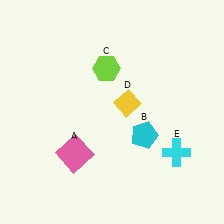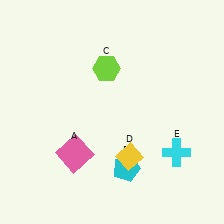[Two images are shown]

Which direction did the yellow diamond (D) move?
The yellow diamond (D) moved down.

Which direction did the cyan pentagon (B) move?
The cyan pentagon (B) moved down.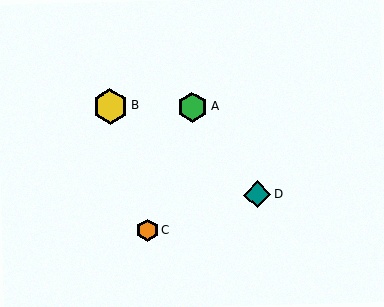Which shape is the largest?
The yellow hexagon (labeled B) is the largest.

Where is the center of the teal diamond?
The center of the teal diamond is at (257, 194).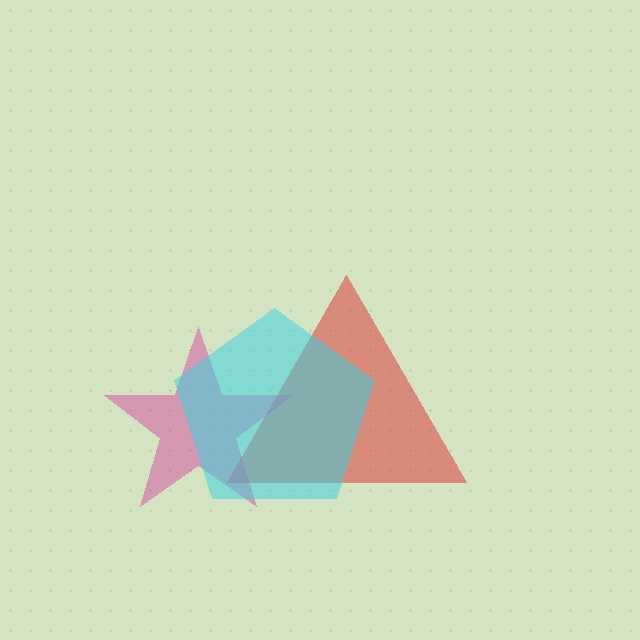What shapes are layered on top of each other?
The layered shapes are: a red triangle, a magenta star, a cyan pentagon.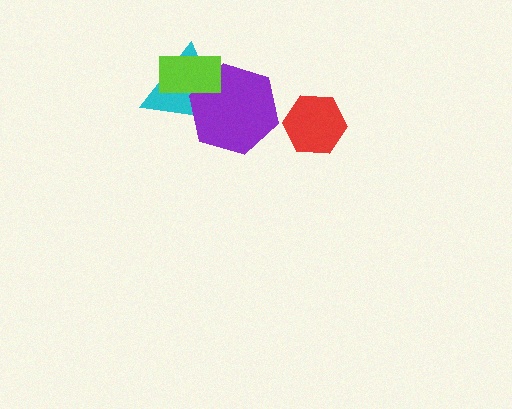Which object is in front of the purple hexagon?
The lime rectangle is in front of the purple hexagon.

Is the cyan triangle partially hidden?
Yes, it is partially covered by another shape.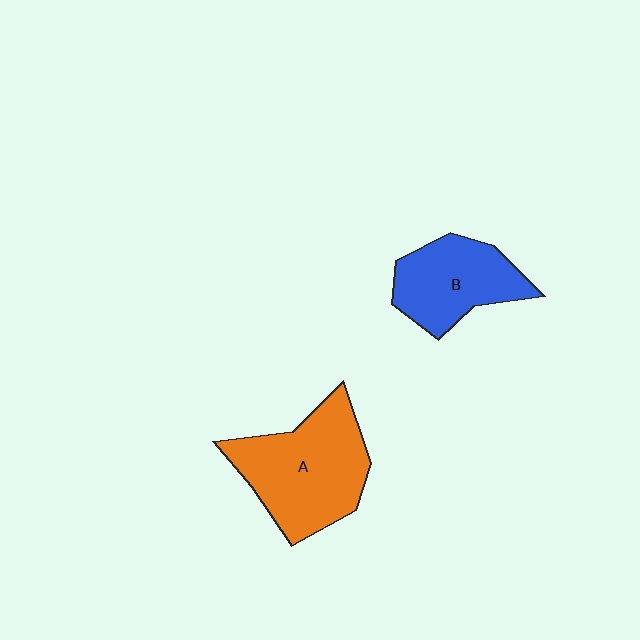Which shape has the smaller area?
Shape B (blue).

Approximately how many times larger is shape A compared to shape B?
Approximately 1.4 times.